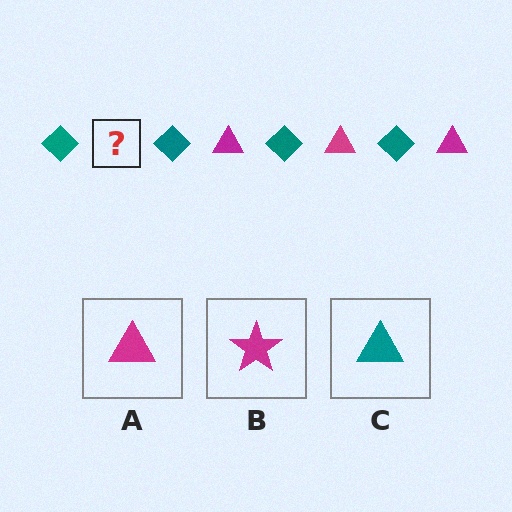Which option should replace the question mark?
Option A.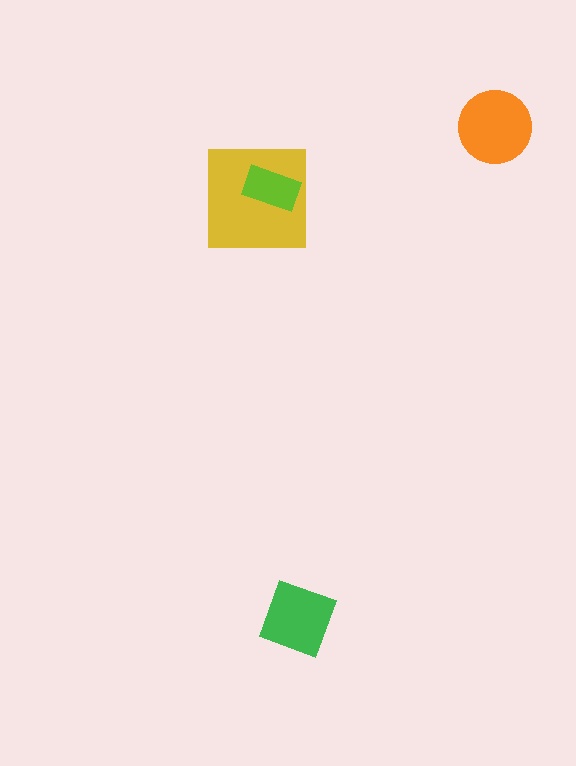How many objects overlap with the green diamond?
0 objects overlap with the green diamond.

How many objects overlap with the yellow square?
1 object overlaps with the yellow square.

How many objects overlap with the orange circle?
0 objects overlap with the orange circle.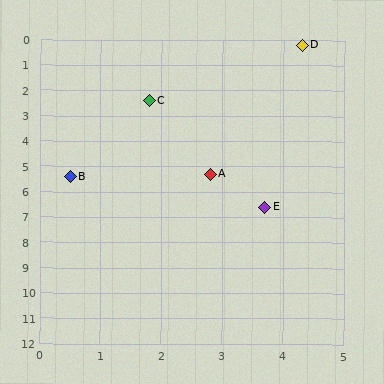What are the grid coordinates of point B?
Point B is at approximately (0.5, 5.4).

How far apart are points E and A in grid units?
Points E and A are about 1.6 grid units apart.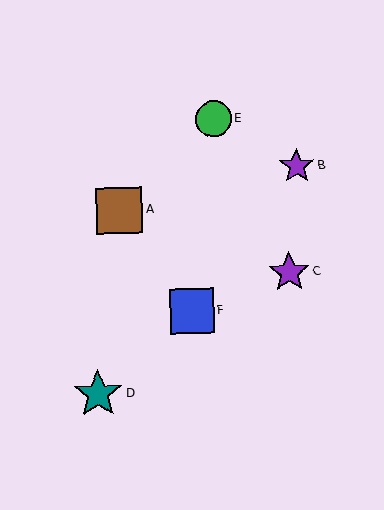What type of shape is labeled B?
Shape B is a purple star.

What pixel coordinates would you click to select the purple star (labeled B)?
Click at (297, 166) to select the purple star B.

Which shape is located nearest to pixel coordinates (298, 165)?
The purple star (labeled B) at (297, 166) is nearest to that location.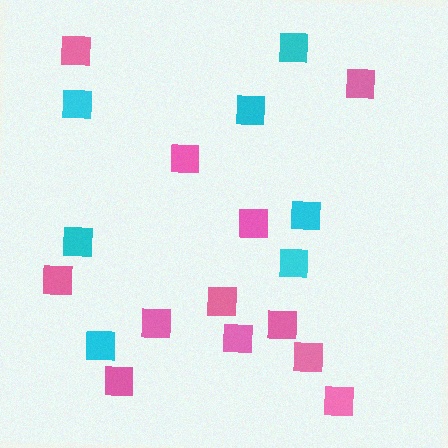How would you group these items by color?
There are 2 groups: one group of cyan squares (7) and one group of pink squares (12).